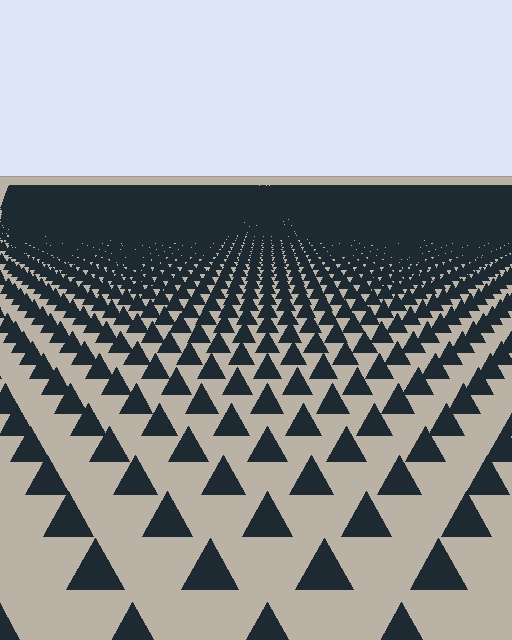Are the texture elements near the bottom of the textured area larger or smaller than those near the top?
Larger. Near the bottom, elements are closer to the viewer and appear at a bigger on-screen size.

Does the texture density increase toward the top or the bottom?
Density increases toward the top.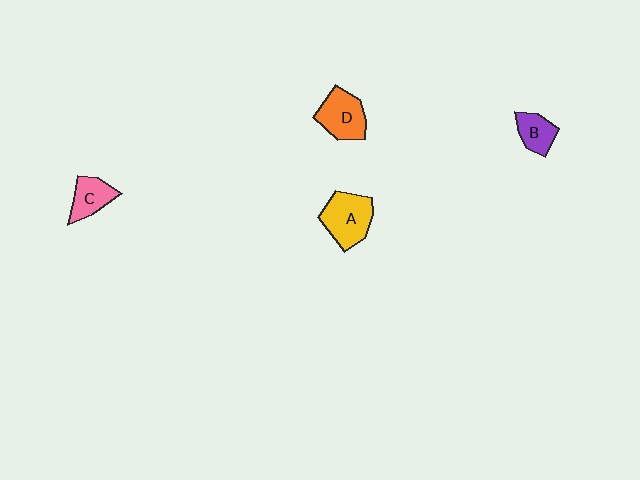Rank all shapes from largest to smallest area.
From largest to smallest: A (yellow), D (orange), C (pink), B (purple).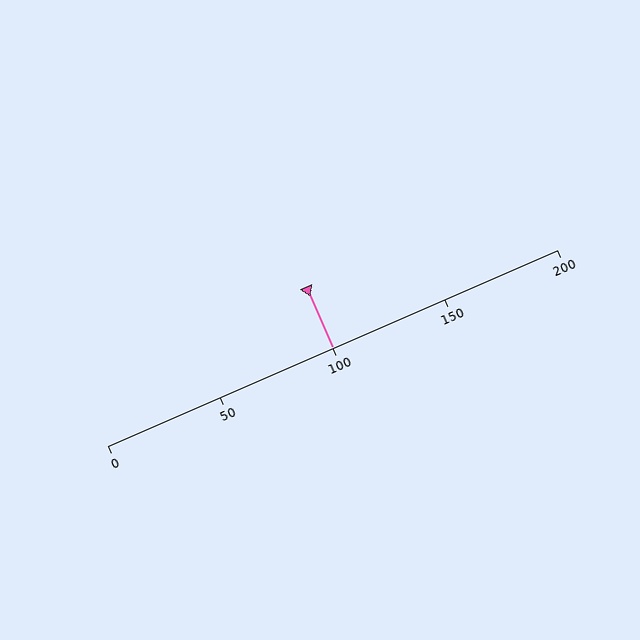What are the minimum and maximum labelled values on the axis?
The axis runs from 0 to 200.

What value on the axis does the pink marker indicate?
The marker indicates approximately 100.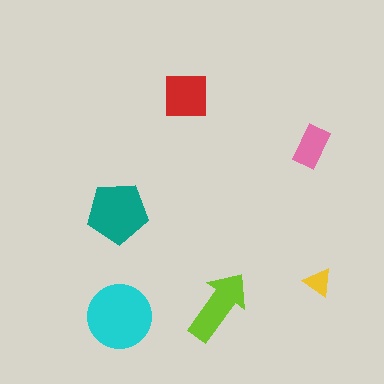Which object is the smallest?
The yellow triangle.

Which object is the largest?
The cyan circle.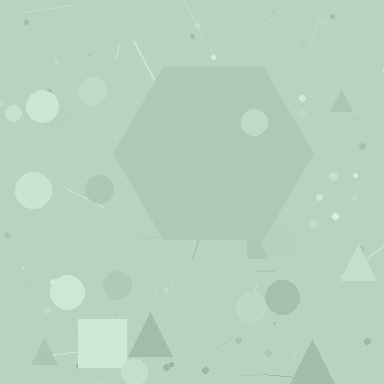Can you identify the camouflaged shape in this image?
The camouflaged shape is a hexagon.